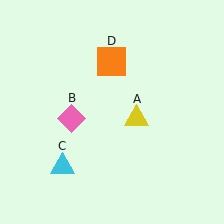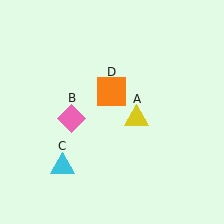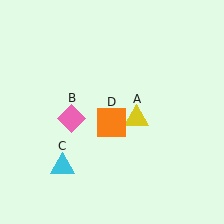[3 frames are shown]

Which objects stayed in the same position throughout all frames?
Yellow triangle (object A) and pink diamond (object B) and cyan triangle (object C) remained stationary.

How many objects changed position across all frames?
1 object changed position: orange square (object D).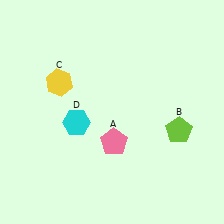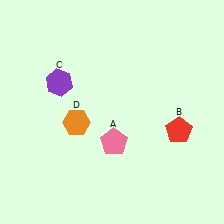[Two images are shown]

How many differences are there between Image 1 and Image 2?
There are 3 differences between the two images.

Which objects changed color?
B changed from lime to red. C changed from yellow to purple. D changed from cyan to orange.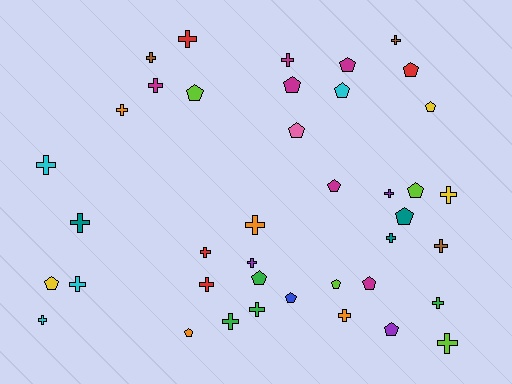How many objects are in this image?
There are 40 objects.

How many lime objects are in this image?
There are 4 lime objects.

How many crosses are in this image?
There are 23 crosses.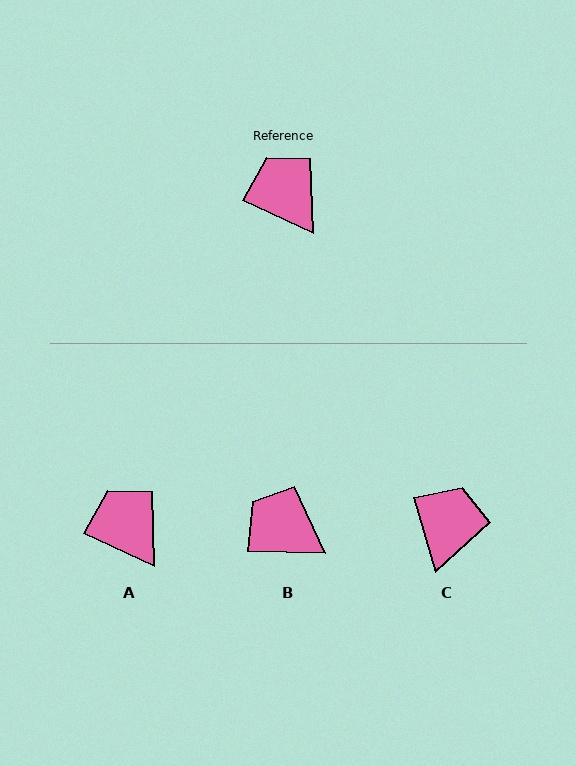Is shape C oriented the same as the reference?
No, it is off by about 50 degrees.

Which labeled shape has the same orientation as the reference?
A.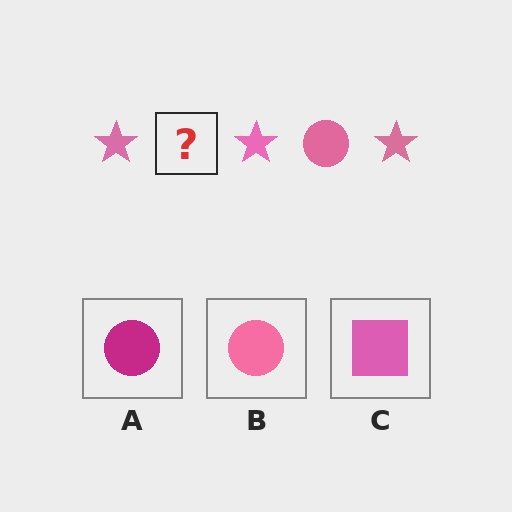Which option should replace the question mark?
Option B.